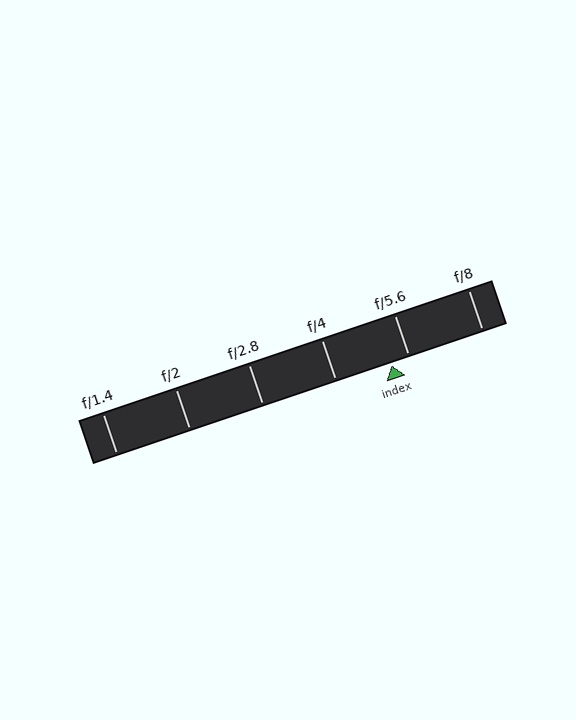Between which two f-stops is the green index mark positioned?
The index mark is between f/4 and f/5.6.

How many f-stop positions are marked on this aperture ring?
There are 6 f-stop positions marked.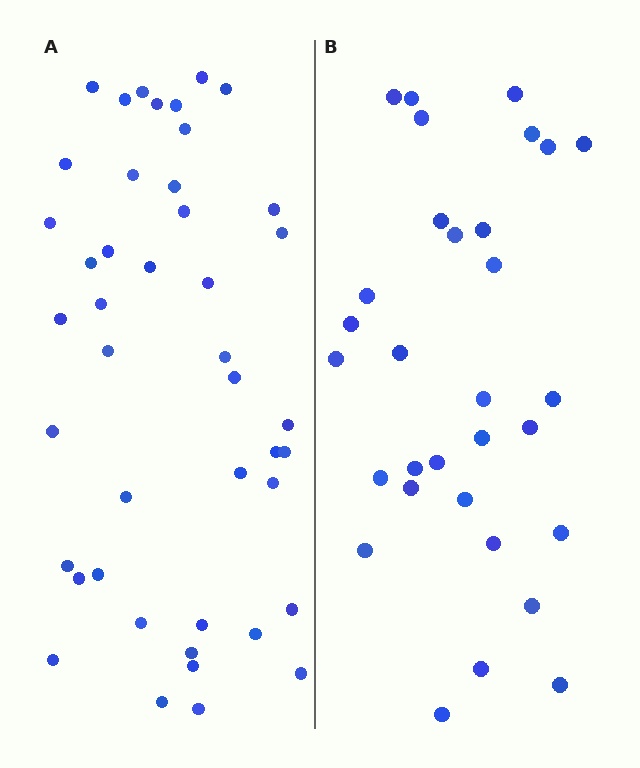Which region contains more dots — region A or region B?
Region A (the left region) has more dots.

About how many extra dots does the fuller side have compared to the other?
Region A has approximately 15 more dots than region B.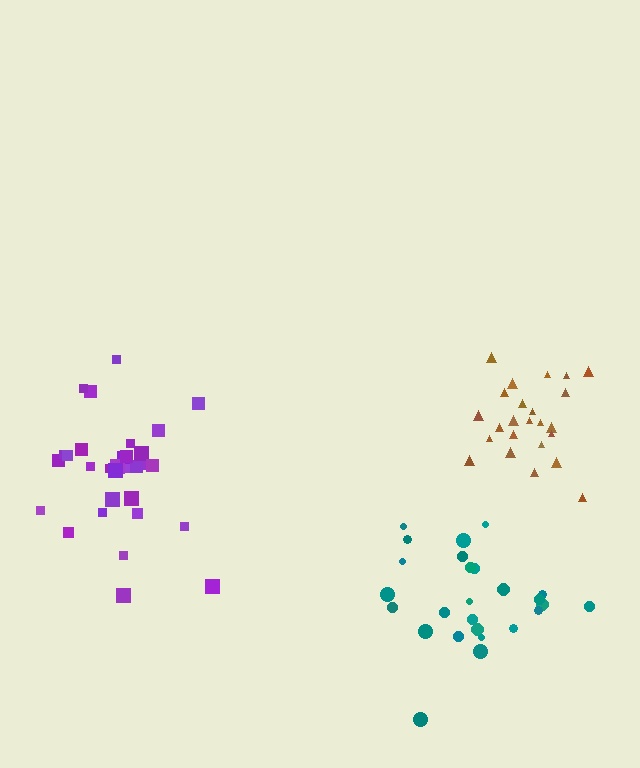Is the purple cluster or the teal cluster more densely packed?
Purple.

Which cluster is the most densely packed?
Brown.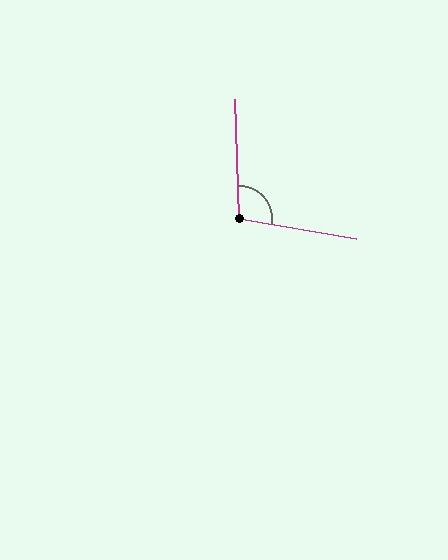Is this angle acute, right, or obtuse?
It is obtuse.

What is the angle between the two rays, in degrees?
Approximately 102 degrees.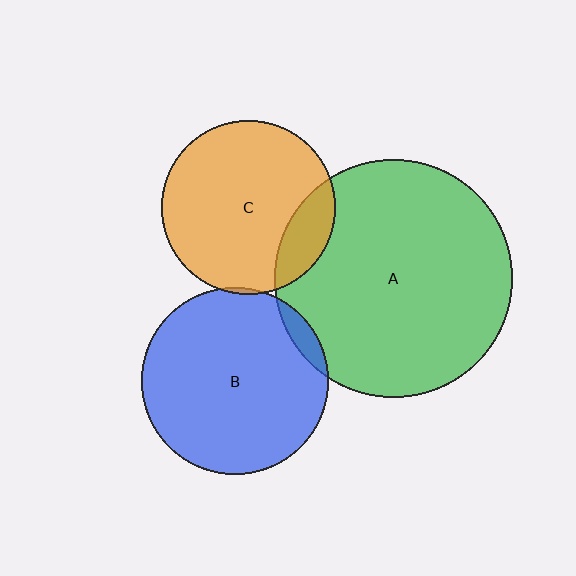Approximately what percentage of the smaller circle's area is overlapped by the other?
Approximately 5%.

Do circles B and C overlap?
Yes.